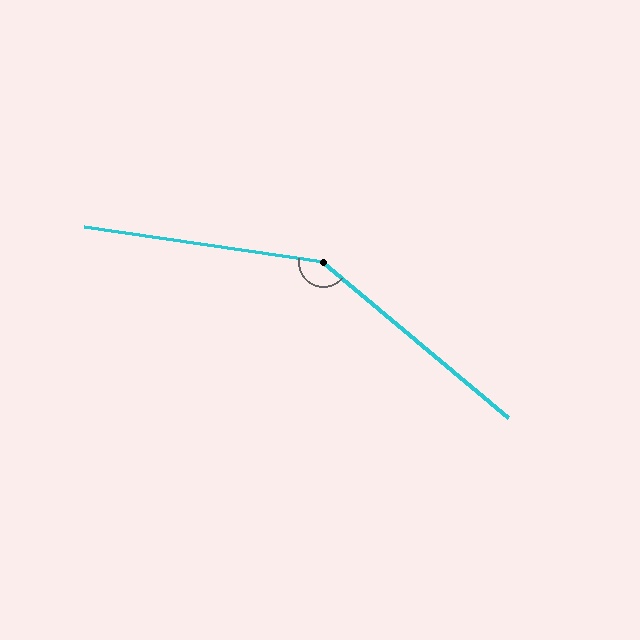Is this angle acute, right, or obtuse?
It is obtuse.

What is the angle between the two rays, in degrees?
Approximately 148 degrees.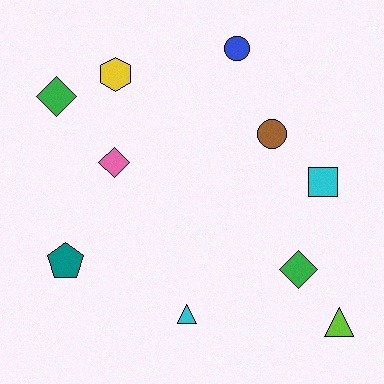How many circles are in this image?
There are 2 circles.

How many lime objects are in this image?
There is 1 lime object.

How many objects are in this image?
There are 10 objects.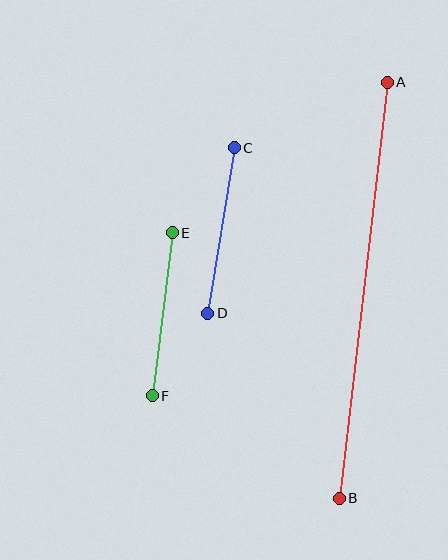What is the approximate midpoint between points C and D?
The midpoint is at approximately (221, 230) pixels.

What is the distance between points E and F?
The distance is approximately 165 pixels.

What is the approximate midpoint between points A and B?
The midpoint is at approximately (363, 290) pixels.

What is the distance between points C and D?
The distance is approximately 167 pixels.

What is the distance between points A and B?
The distance is approximately 419 pixels.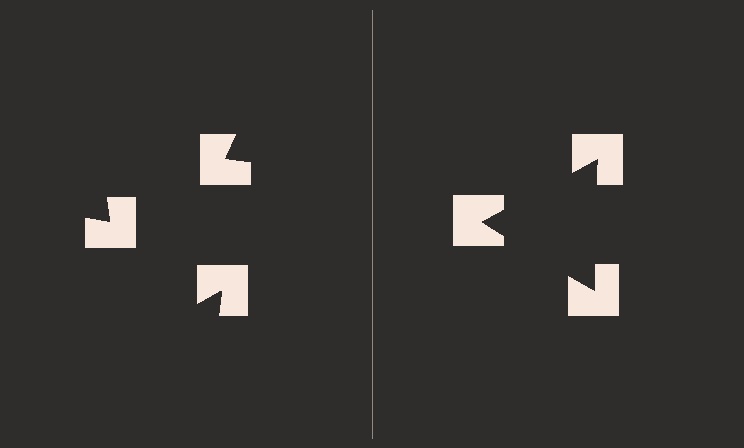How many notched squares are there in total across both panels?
6 — 3 on each side.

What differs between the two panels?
The notched squares are positioned identically on both sides; only the wedge orientations differ. On the right they align to a triangle; on the left they are misaligned.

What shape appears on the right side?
An illusory triangle.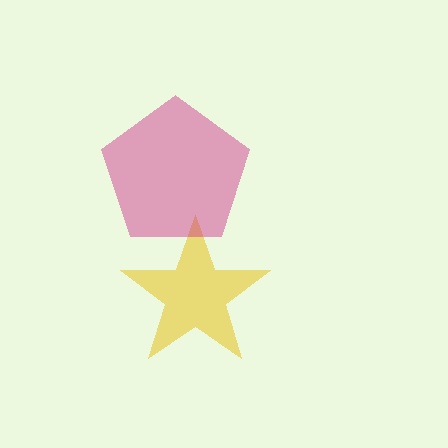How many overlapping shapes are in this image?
There are 2 overlapping shapes in the image.